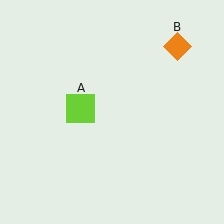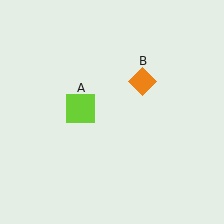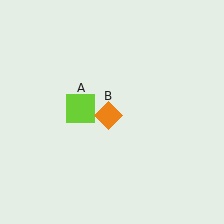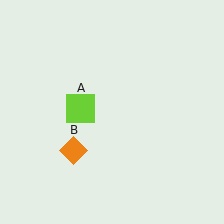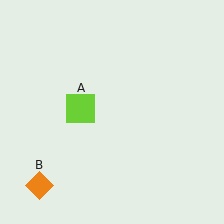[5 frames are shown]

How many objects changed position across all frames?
1 object changed position: orange diamond (object B).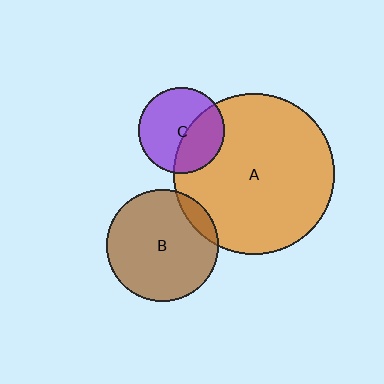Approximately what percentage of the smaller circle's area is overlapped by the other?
Approximately 40%.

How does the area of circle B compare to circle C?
Approximately 1.7 times.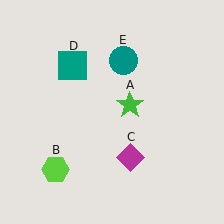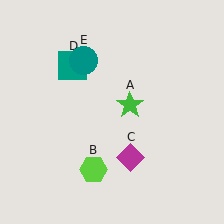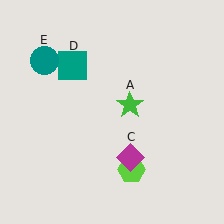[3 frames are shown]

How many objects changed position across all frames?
2 objects changed position: lime hexagon (object B), teal circle (object E).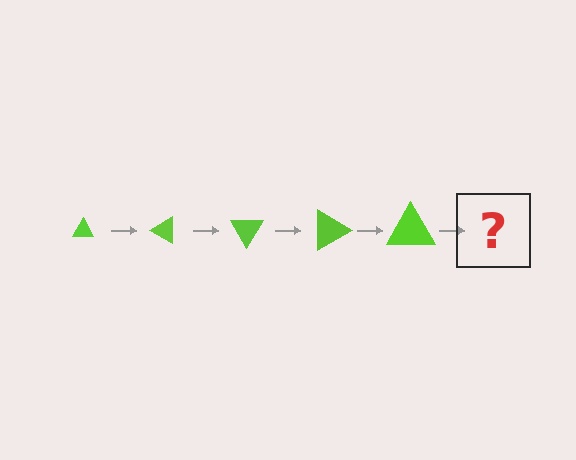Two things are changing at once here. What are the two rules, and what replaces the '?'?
The two rules are that the triangle grows larger each step and it rotates 30 degrees each step. The '?' should be a triangle, larger than the previous one and rotated 150 degrees from the start.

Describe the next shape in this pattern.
It should be a triangle, larger than the previous one and rotated 150 degrees from the start.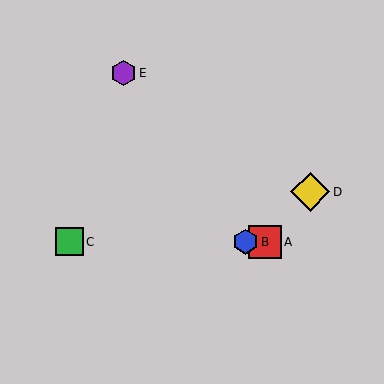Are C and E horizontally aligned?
No, C is at y≈242 and E is at y≈73.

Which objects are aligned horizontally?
Objects A, B, C are aligned horizontally.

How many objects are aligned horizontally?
3 objects (A, B, C) are aligned horizontally.